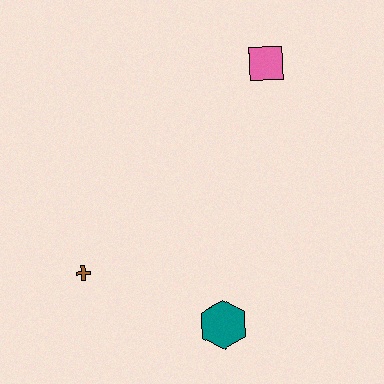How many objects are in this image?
There are 3 objects.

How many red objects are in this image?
There are no red objects.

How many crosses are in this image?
There is 1 cross.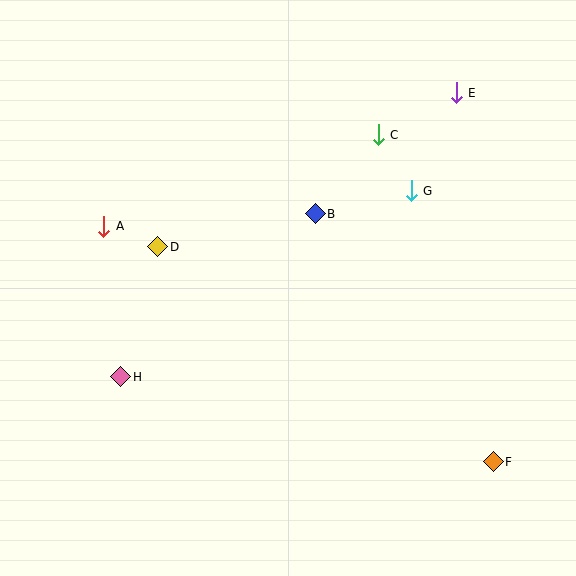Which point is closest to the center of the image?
Point B at (315, 214) is closest to the center.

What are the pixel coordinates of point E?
Point E is at (456, 93).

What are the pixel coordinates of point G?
Point G is at (411, 191).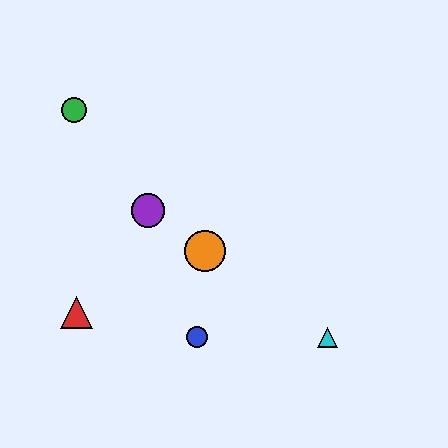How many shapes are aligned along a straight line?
4 shapes (the yellow star, the purple circle, the orange circle, the cyan triangle) are aligned along a straight line.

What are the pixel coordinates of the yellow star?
The yellow star is at (148, 211).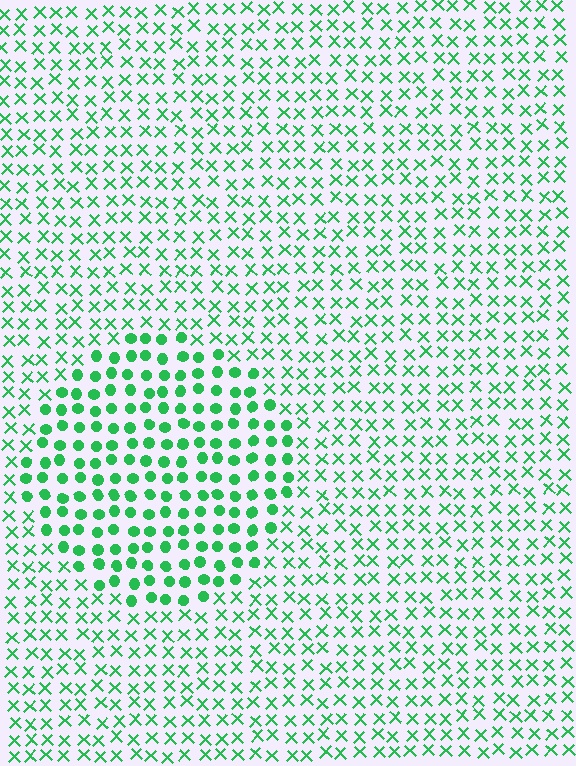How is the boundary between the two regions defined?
The boundary is defined by a change in element shape: circles inside vs. X marks outside. All elements share the same color and spacing.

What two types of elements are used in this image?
The image uses circles inside the circle region and X marks outside it.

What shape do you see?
I see a circle.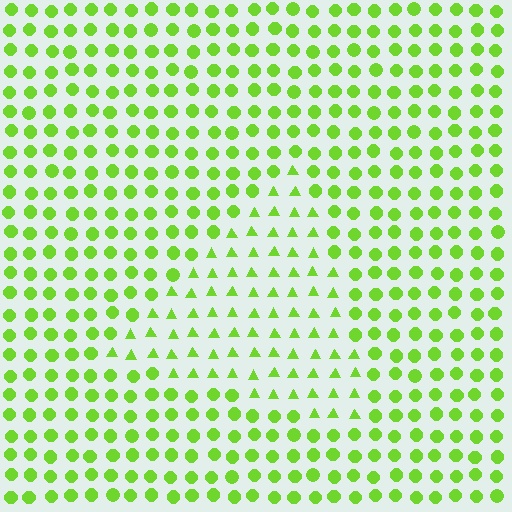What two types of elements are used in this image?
The image uses triangles inside the triangle region and circles outside it.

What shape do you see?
I see a triangle.